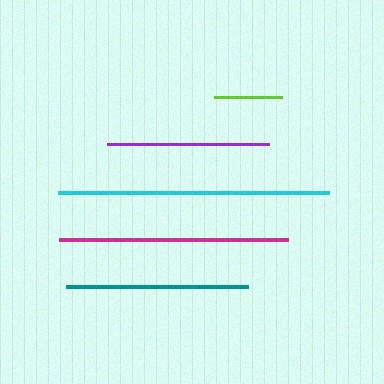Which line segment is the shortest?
The lime line is the shortest at approximately 68 pixels.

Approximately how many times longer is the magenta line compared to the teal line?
The magenta line is approximately 1.3 times the length of the teal line.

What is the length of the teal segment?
The teal segment is approximately 182 pixels long.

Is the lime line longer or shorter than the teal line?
The teal line is longer than the lime line.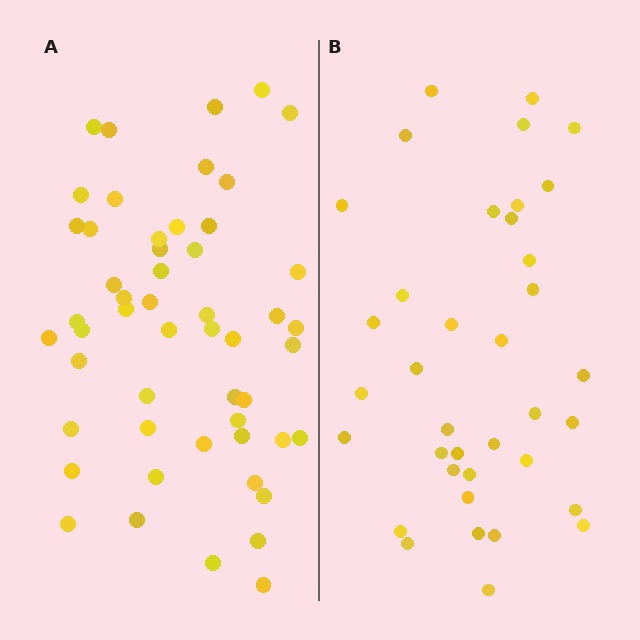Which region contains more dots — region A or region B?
Region A (the left region) has more dots.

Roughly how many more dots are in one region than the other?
Region A has approximately 15 more dots than region B.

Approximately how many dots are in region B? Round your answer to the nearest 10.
About 40 dots. (The exact count is 37, which rounds to 40.)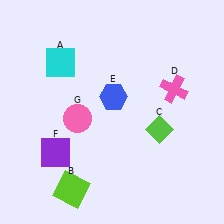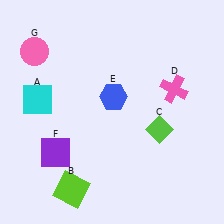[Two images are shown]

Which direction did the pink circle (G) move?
The pink circle (G) moved up.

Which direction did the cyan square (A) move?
The cyan square (A) moved down.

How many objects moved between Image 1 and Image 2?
2 objects moved between the two images.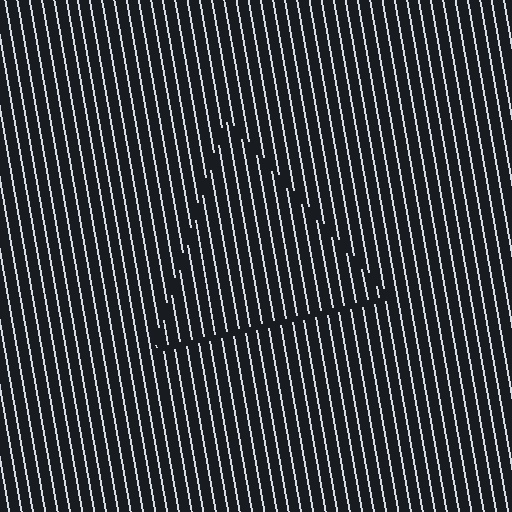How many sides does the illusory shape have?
3 sides — the line-ends trace a triangle.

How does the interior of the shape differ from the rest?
The interior of the shape contains the same grating, shifted by half a period — the contour is defined by the phase discontinuity where line-ends from the inner and outer gratings abut.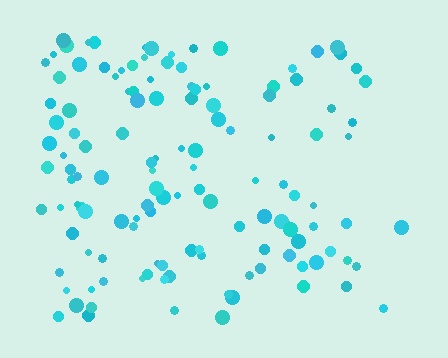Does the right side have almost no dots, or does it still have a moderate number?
Still a moderate number, just noticeably fewer than the left.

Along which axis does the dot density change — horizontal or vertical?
Horizontal.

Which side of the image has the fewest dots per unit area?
The right.